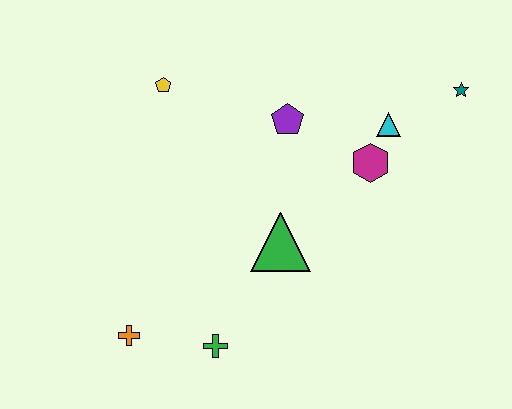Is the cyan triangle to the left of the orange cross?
No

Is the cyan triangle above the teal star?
No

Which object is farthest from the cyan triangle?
The orange cross is farthest from the cyan triangle.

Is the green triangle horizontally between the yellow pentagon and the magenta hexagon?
Yes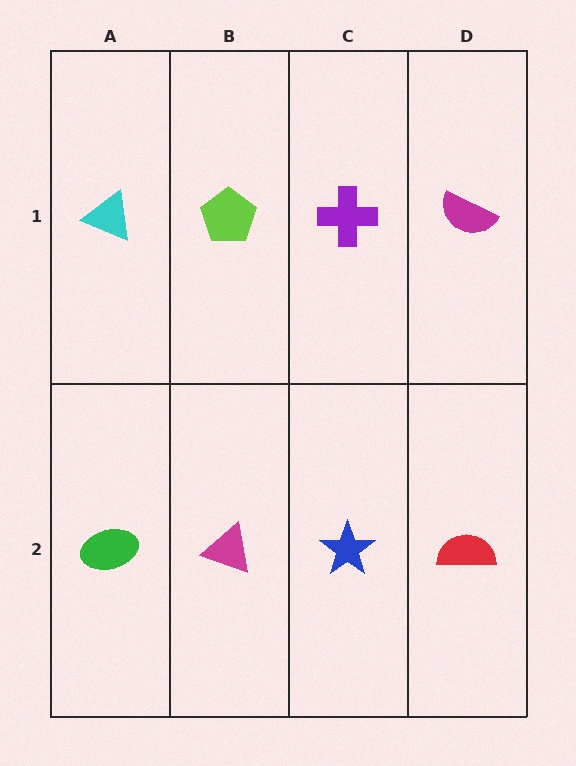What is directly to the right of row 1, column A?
A lime pentagon.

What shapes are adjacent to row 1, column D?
A red semicircle (row 2, column D), a purple cross (row 1, column C).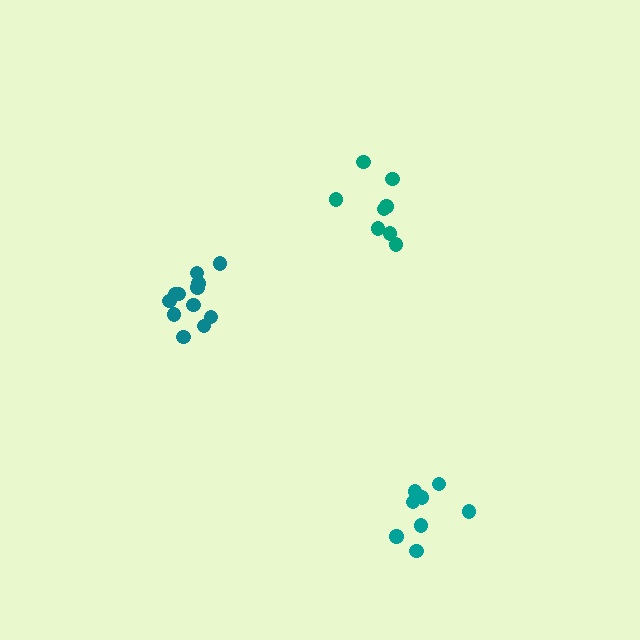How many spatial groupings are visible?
There are 3 spatial groupings.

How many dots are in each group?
Group 1: 8 dots, Group 2: 12 dots, Group 3: 8 dots (28 total).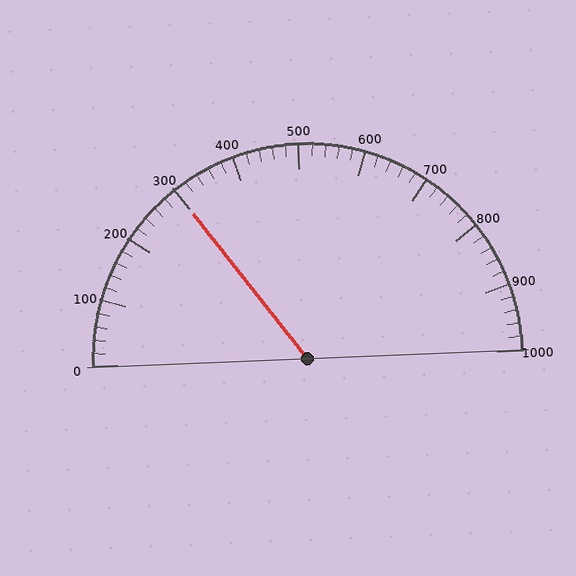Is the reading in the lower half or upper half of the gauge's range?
The reading is in the lower half of the range (0 to 1000).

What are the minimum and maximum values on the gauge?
The gauge ranges from 0 to 1000.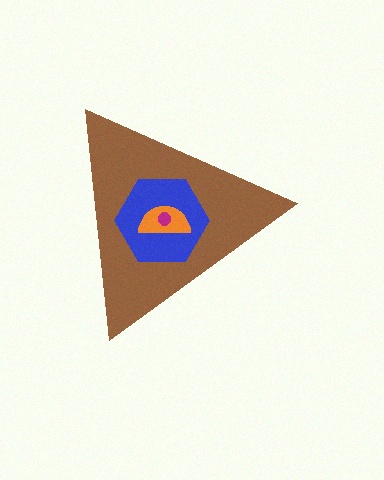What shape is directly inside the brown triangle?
The blue hexagon.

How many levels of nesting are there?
4.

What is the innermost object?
The magenta circle.